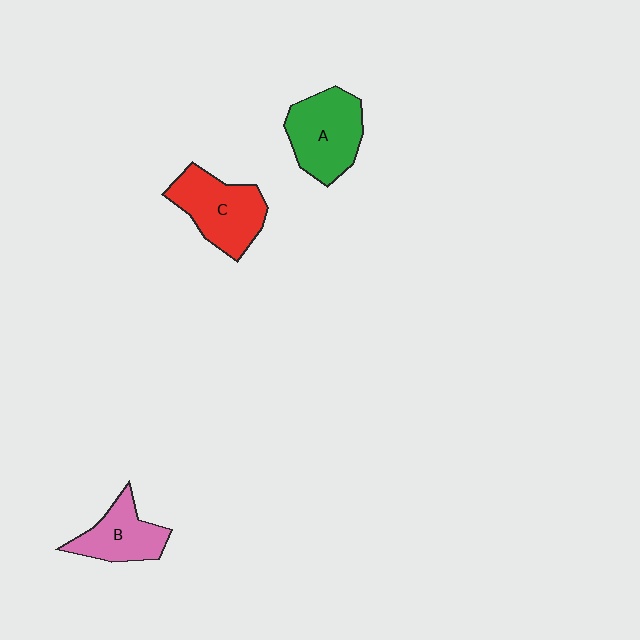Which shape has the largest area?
Shape A (green).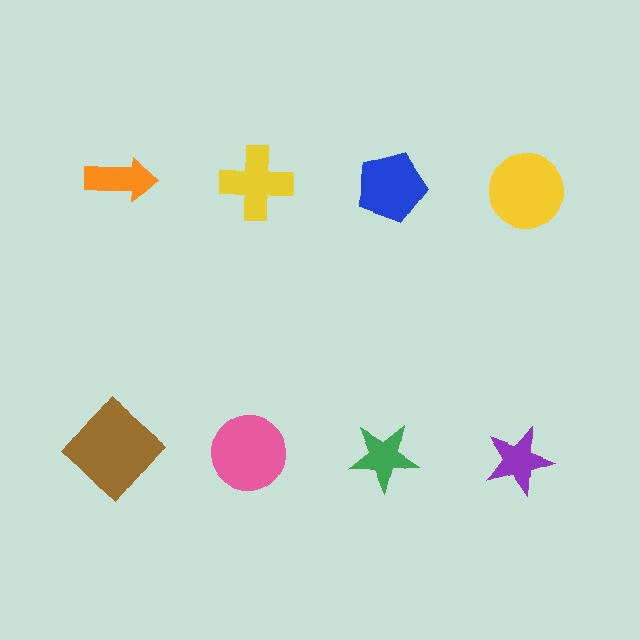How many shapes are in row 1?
4 shapes.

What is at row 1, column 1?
An orange arrow.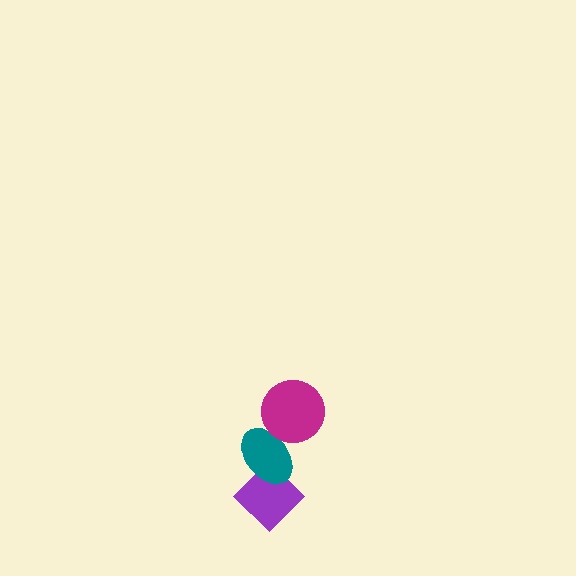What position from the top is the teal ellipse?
The teal ellipse is 2nd from the top.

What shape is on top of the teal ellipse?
The magenta circle is on top of the teal ellipse.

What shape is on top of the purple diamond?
The teal ellipse is on top of the purple diamond.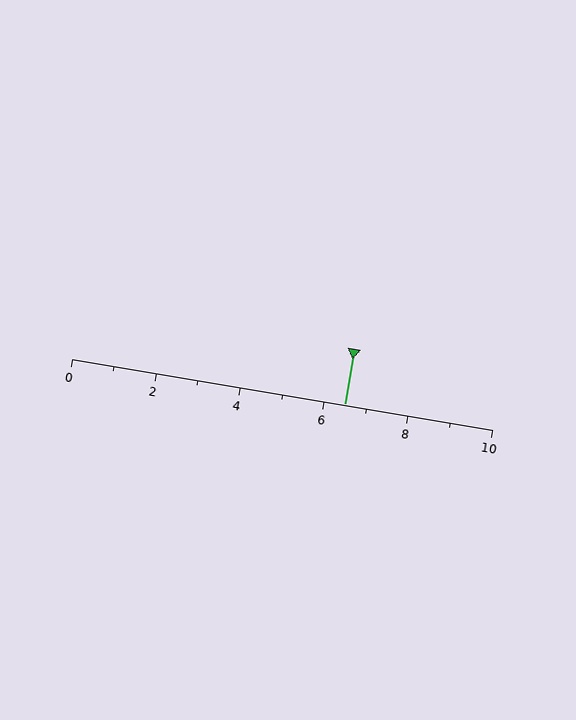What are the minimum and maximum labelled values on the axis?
The axis runs from 0 to 10.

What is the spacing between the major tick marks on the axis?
The major ticks are spaced 2 apart.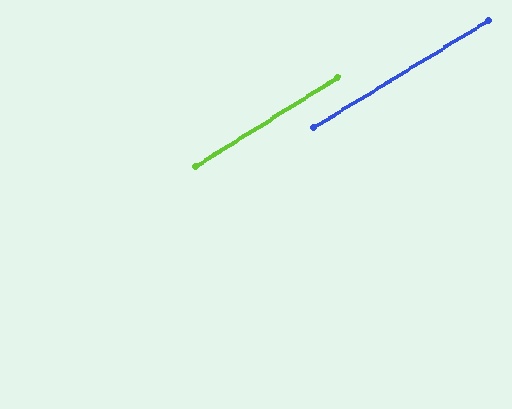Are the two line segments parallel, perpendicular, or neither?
Parallel — their directions differ by only 0.5°.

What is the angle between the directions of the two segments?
Approximately 1 degree.